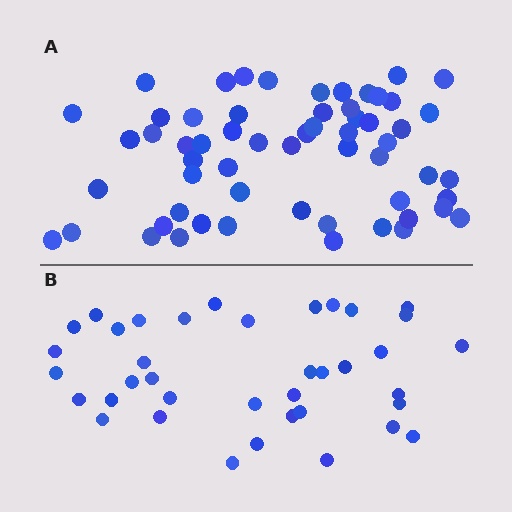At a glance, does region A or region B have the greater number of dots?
Region A (the top region) has more dots.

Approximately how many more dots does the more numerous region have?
Region A has approximately 20 more dots than region B.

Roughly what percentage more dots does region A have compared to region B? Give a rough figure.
About 55% more.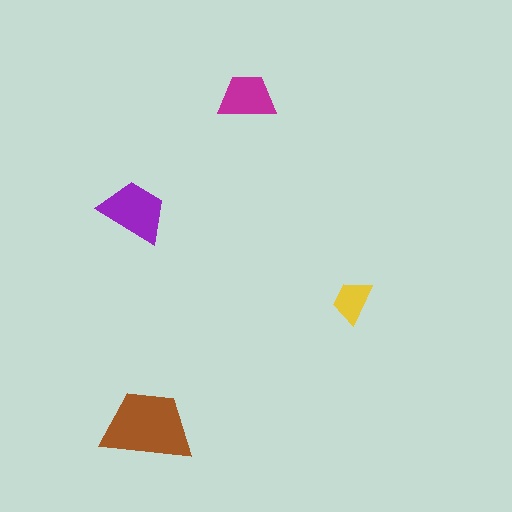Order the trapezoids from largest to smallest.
the brown one, the purple one, the magenta one, the yellow one.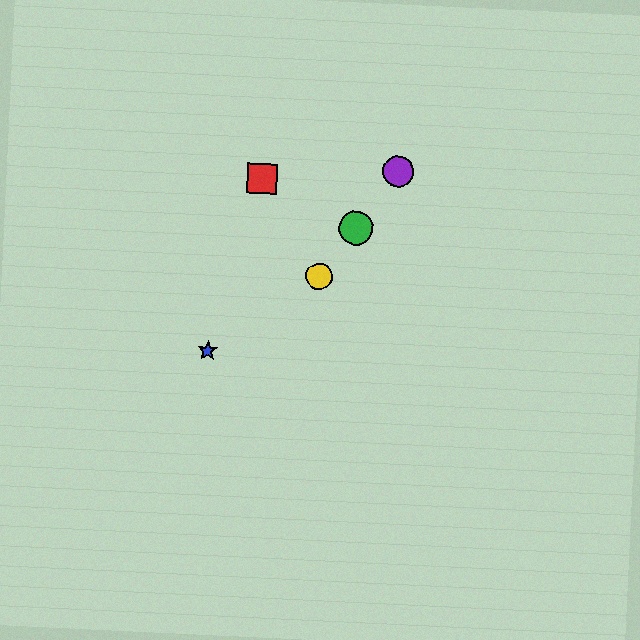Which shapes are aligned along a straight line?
The green circle, the yellow circle, the purple circle are aligned along a straight line.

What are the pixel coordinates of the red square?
The red square is at (263, 179).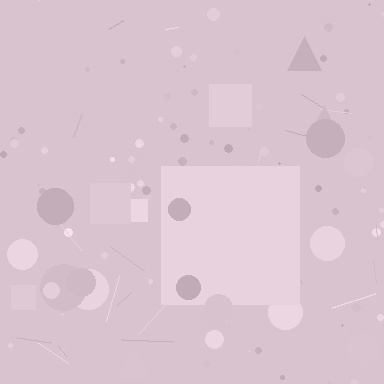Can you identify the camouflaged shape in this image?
The camouflaged shape is a square.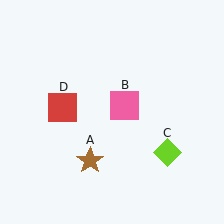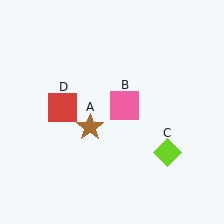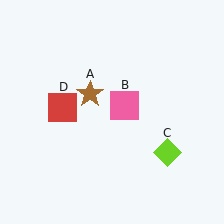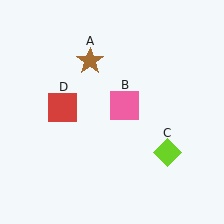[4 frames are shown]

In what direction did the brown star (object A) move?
The brown star (object A) moved up.